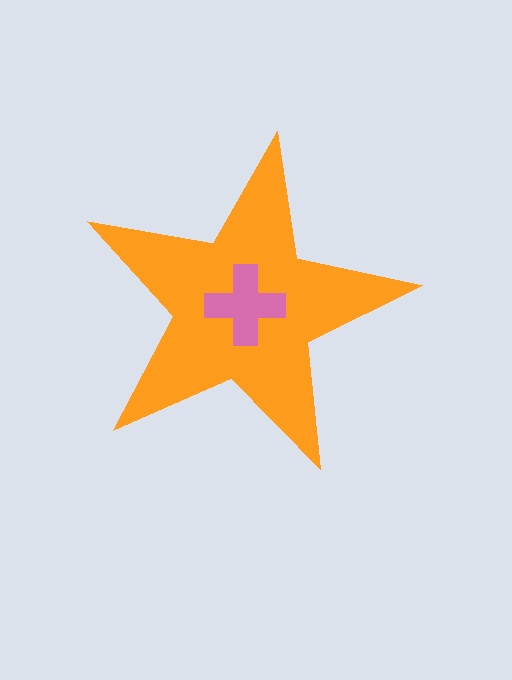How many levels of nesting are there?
2.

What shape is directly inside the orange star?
The pink cross.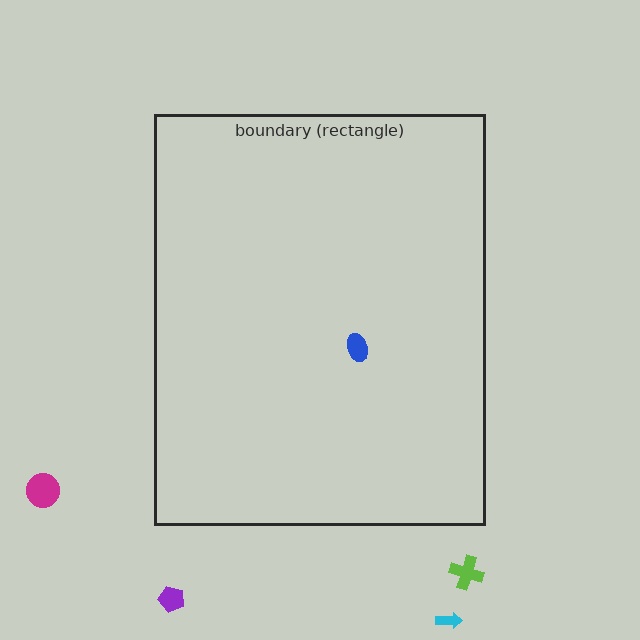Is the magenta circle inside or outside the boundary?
Outside.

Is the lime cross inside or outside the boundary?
Outside.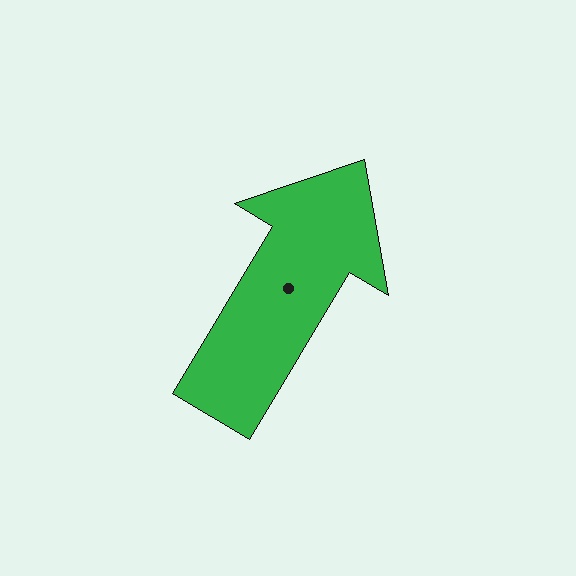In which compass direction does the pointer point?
Northeast.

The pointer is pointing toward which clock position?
Roughly 1 o'clock.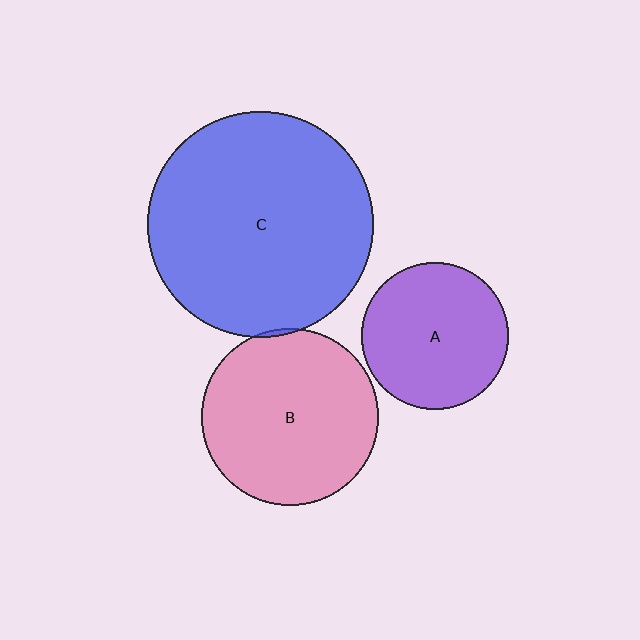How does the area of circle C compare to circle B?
Approximately 1.6 times.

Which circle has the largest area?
Circle C (blue).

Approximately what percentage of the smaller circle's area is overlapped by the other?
Approximately 5%.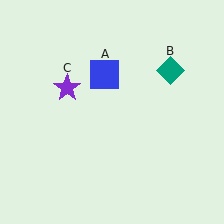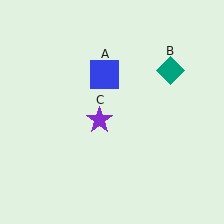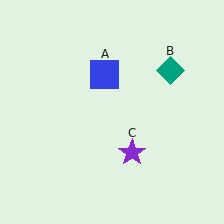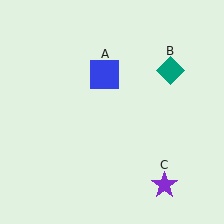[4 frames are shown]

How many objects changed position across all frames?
1 object changed position: purple star (object C).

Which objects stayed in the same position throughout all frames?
Blue square (object A) and teal diamond (object B) remained stationary.